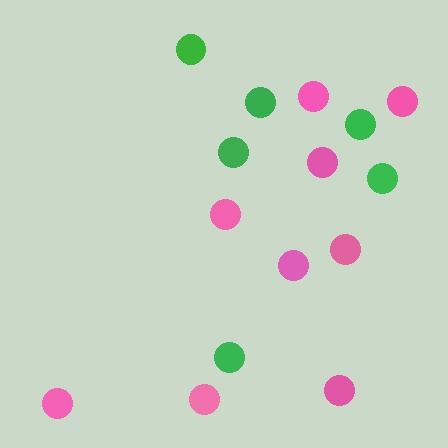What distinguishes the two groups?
There are 2 groups: one group of pink circles (9) and one group of green circles (6).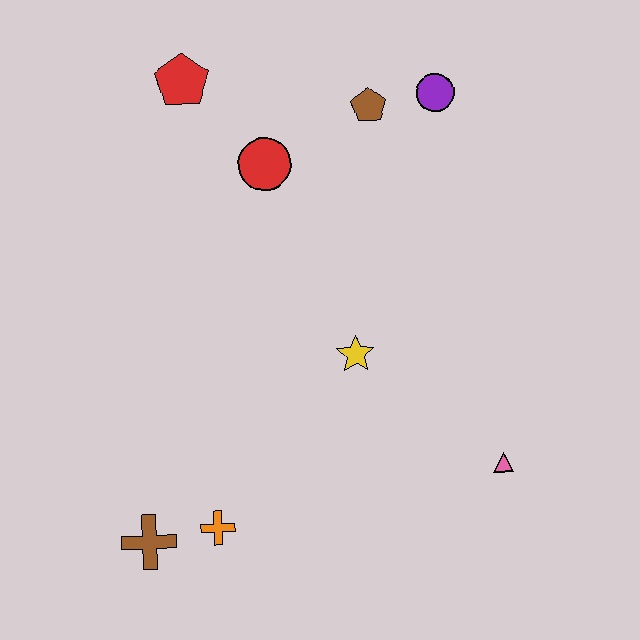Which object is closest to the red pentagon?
The red circle is closest to the red pentagon.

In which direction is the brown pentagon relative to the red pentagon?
The brown pentagon is to the right of the red pentagon.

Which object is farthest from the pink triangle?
The red pentagon is farthest from the pink triangle.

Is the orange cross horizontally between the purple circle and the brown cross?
Yes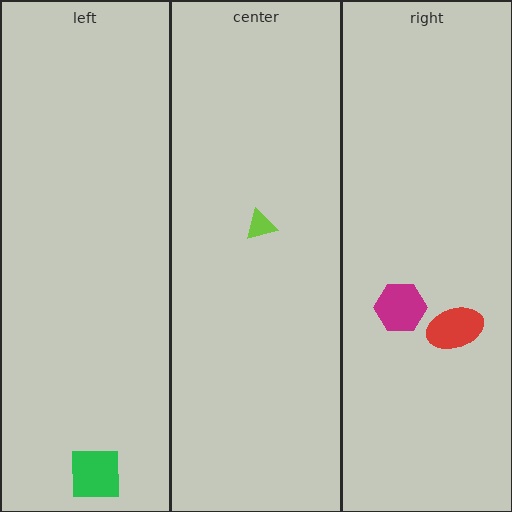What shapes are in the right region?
The magenta hexagon, the red ellipse.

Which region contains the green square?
The left region.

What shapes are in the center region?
The lime triangle.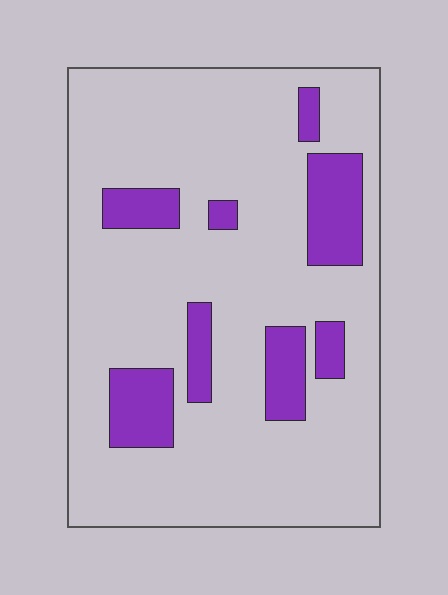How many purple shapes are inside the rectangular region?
8.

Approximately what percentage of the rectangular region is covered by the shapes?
Approximately 15%.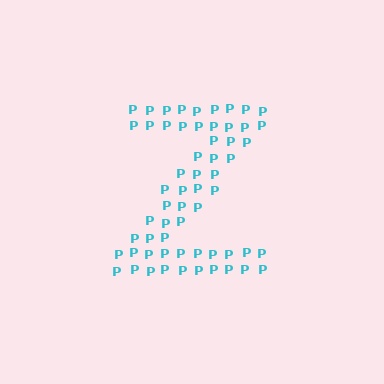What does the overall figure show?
The overall figure shows the letter Z.